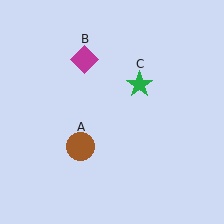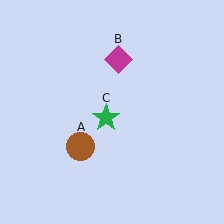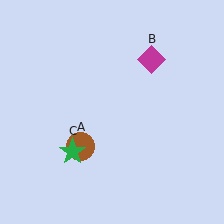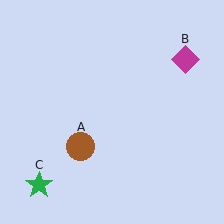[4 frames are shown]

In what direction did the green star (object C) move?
The green star (object C) moved down and to the left.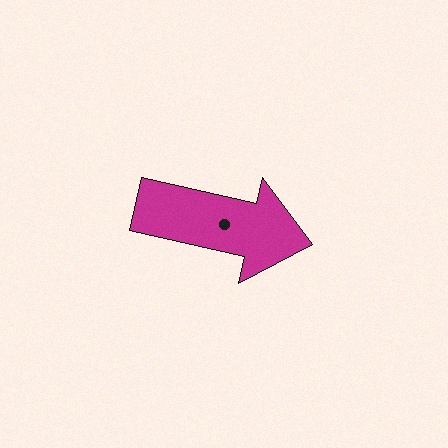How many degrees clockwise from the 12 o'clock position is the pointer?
Approximately 103 degrees.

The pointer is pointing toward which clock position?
Roughly 3 o'clock.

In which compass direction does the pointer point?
East.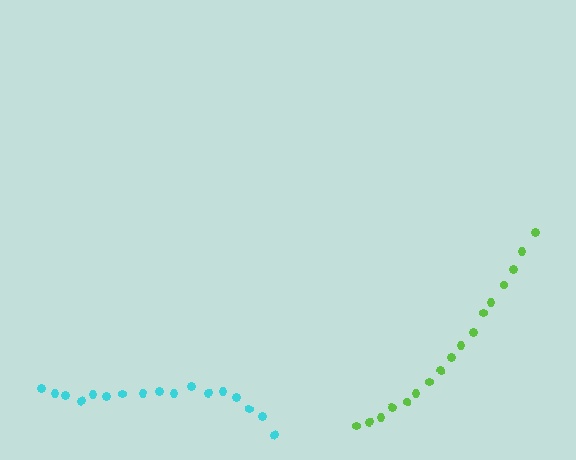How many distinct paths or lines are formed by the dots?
There are 2 distinct paths.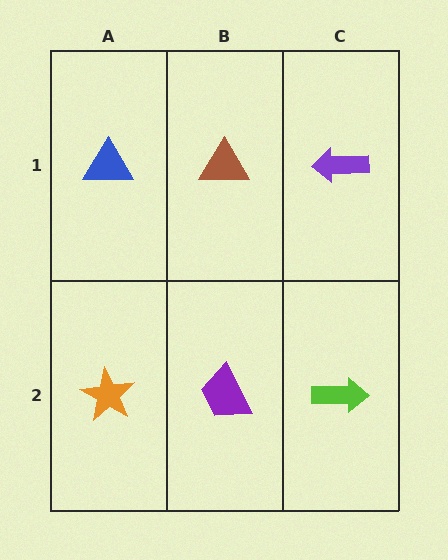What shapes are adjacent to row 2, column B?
A brown triangle (row 1, column B), an orange star (row 2, column A), a lime arrow (row 2, column C).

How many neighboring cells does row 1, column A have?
2.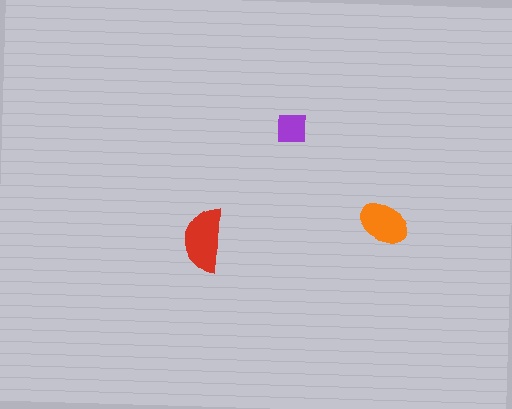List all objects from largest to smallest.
The red semicircle, the orange ellipse, the purple square.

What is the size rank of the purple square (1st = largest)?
3rd.